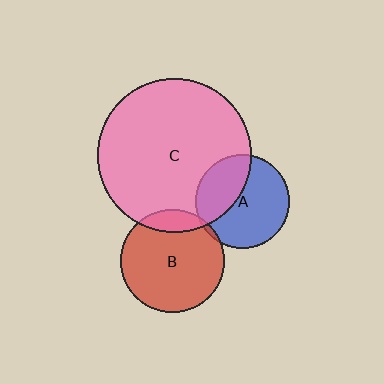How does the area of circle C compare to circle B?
Approximately 2.2 times.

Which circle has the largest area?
Circle C (pink).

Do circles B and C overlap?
Yes.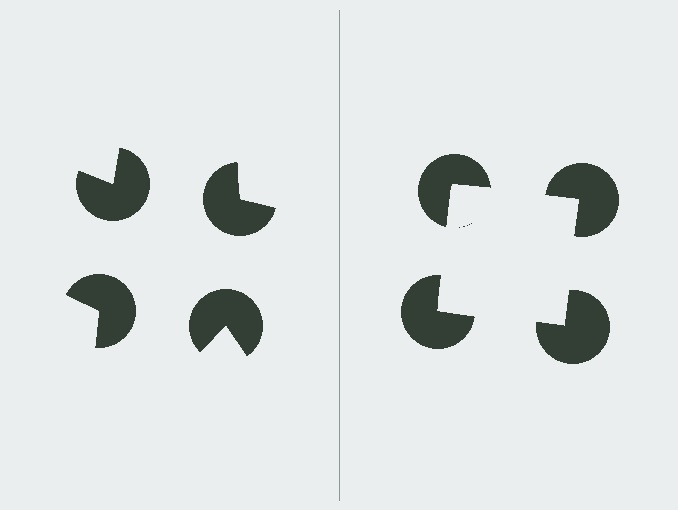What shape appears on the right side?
An illusory square.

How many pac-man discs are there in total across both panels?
8 — 4 on each side.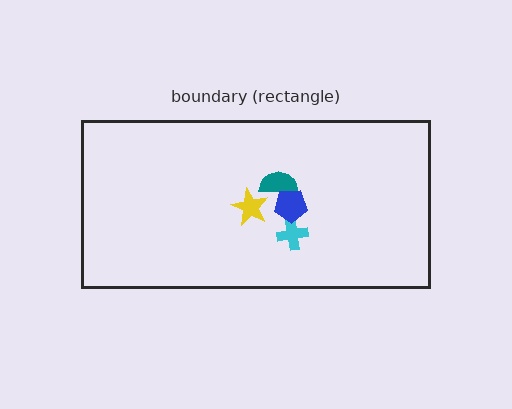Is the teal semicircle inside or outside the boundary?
Inside.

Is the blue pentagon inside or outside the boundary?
Inside.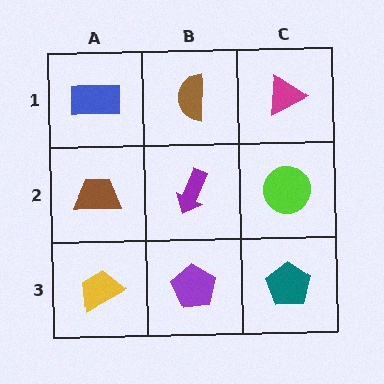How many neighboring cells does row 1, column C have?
2.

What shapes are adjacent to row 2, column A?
A blue rectangle (row 1, column A), a yellow trapezoid (row 3, column A), a purple arrow (row 2, column B).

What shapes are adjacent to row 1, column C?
A lime circle (row 2, column C), a brown semicircle (row 1, column B).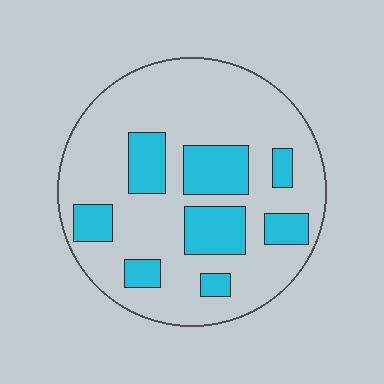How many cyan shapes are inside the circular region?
8.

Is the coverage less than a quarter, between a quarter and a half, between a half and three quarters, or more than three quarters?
Between a quarter and a half.